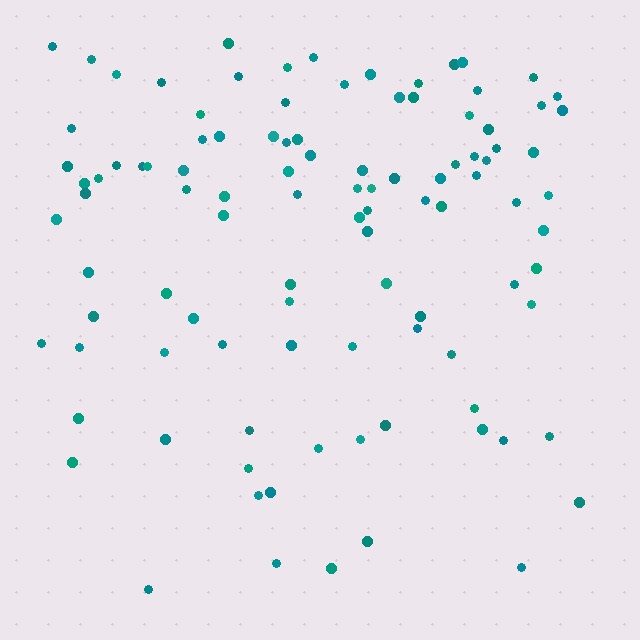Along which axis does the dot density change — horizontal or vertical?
Vertical.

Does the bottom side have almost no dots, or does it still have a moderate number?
Still a moderate number, just noticeably fewer than the top.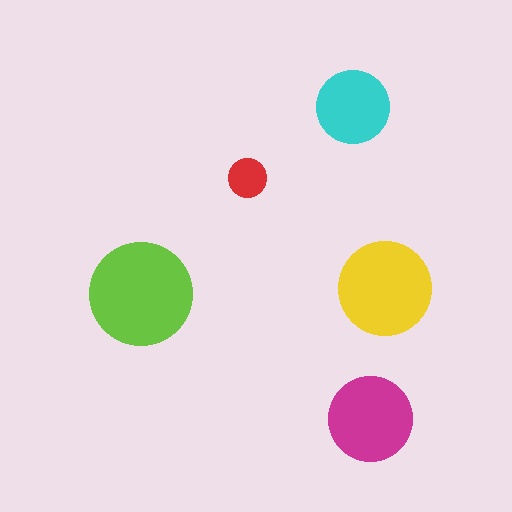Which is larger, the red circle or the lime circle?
The lime one.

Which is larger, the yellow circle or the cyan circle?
The yellow one.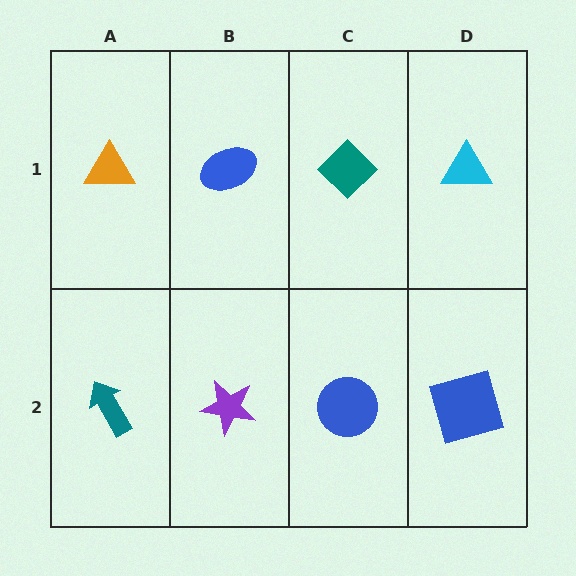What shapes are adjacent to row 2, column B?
A blue ellipse (row 1, column B), a teal arrow (row 2, column A), a blue circle (row 2, column C).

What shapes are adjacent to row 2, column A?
An orange triangle (row 1, column A), a purple star (row 2, column B).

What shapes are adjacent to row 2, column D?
A cyan triangle (row 1, column D), a blue circle (row 2, column C).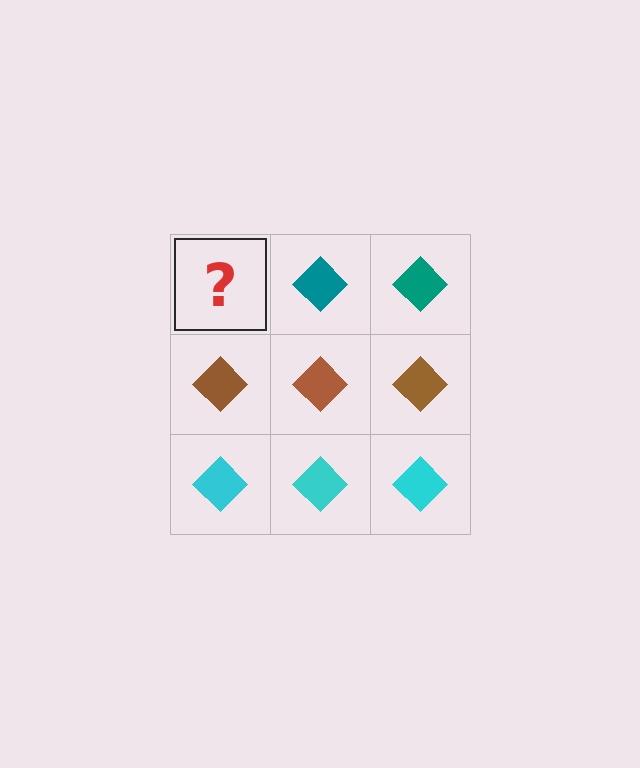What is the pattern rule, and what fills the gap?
The rule is that each row has a consistent color. The gap should be filled with a teal diamond.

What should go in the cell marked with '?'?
The missing cell should contain a teal diamond.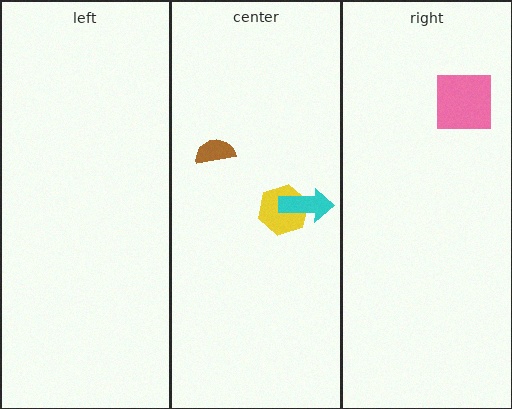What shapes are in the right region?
The pink square.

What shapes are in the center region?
The yellow hexagon, the cyan arrow, the brown semicircle.